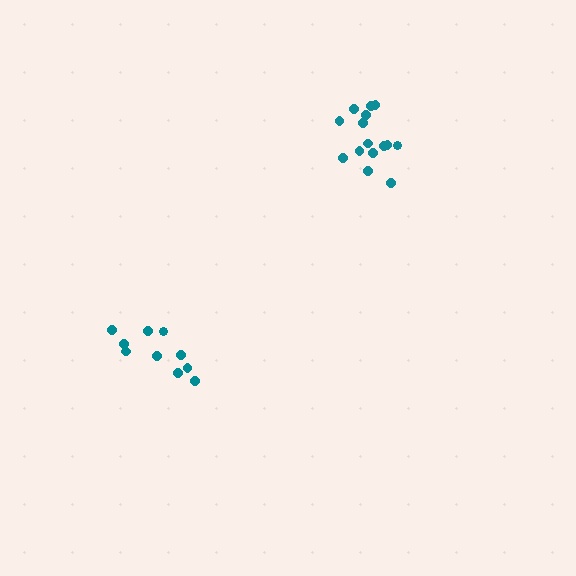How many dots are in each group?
Group 1: 15 dots, Group 2: 10 dots (25 total).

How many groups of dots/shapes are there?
There are 2 groups.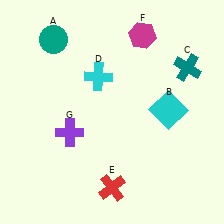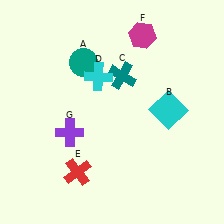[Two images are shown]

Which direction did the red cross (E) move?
The red cross (E) moved left.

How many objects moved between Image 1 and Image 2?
3 objects moved between the two images.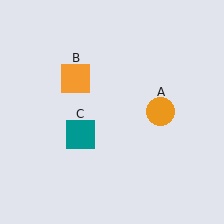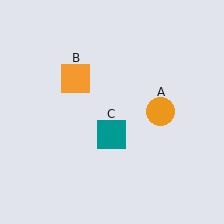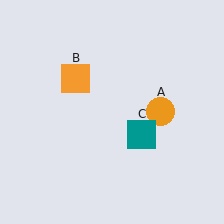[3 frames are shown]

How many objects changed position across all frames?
1 object changed position: teal square (object C).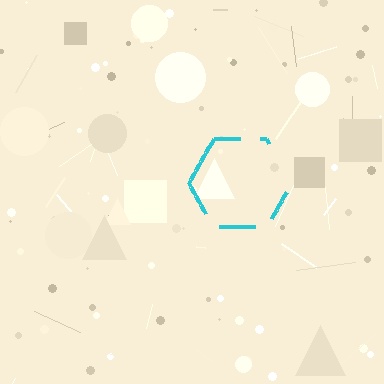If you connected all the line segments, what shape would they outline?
They would outline a hexagon.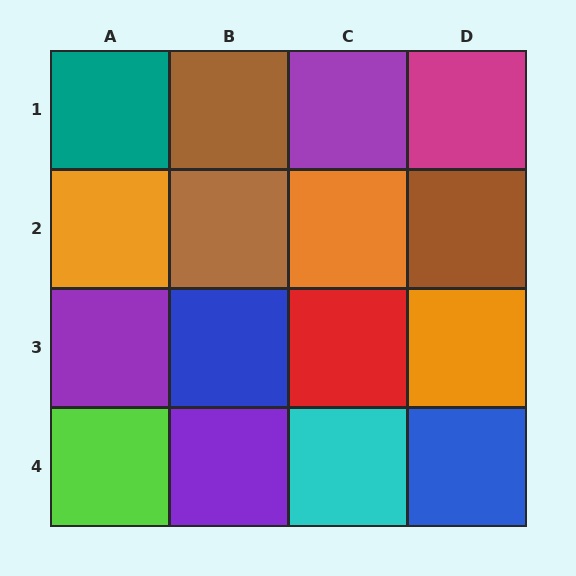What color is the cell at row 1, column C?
Purple.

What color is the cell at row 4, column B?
Purple.